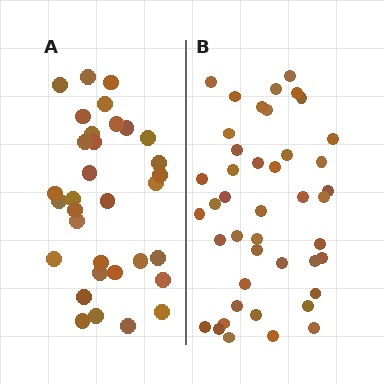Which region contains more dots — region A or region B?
Region B (the right region) has more dots.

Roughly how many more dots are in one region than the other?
Region B has roughly 10 or so more dots than region A.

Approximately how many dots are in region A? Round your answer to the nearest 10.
About 30 dots. (The exact count is 33, which rounds to 30.)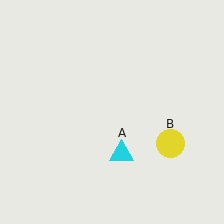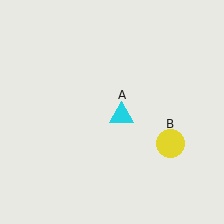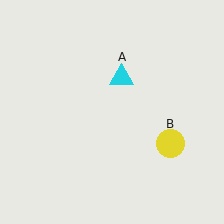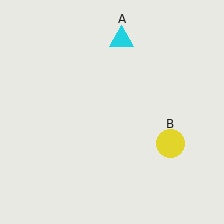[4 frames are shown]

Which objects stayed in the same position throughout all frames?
Yellow circle (object B) remained stationary.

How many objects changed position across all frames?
1 object changed position: cyan triangle (object A).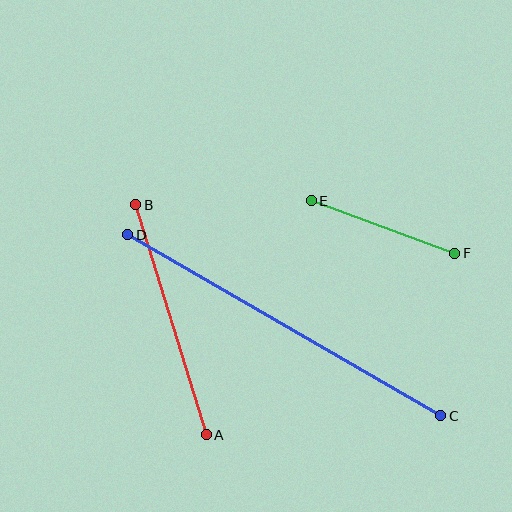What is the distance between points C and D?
The distance is approximately 362 pixels.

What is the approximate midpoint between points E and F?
The midpoint is at approximately (383, 227) pixels.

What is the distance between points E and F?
The distance is approximately 153 pixels.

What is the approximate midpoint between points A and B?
The midpoint is at approximately (171, 320) pixels.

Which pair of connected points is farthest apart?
Points C and D are farthest apart.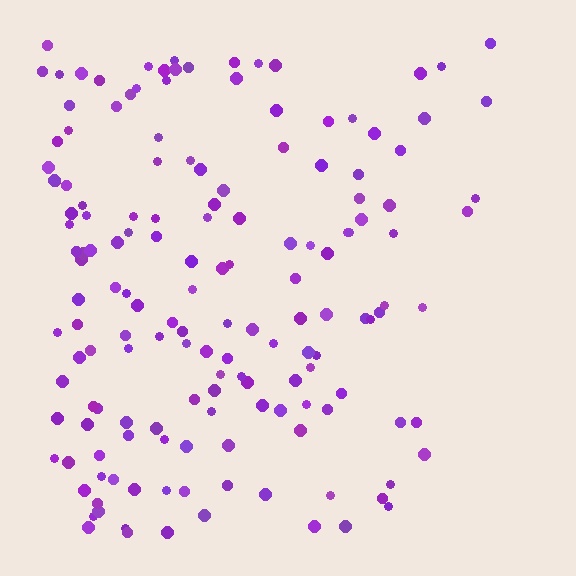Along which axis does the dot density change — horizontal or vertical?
Horizontal.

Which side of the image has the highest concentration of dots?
The left.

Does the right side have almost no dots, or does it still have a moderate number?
Still a moderate number, just noticeably fewer than the left.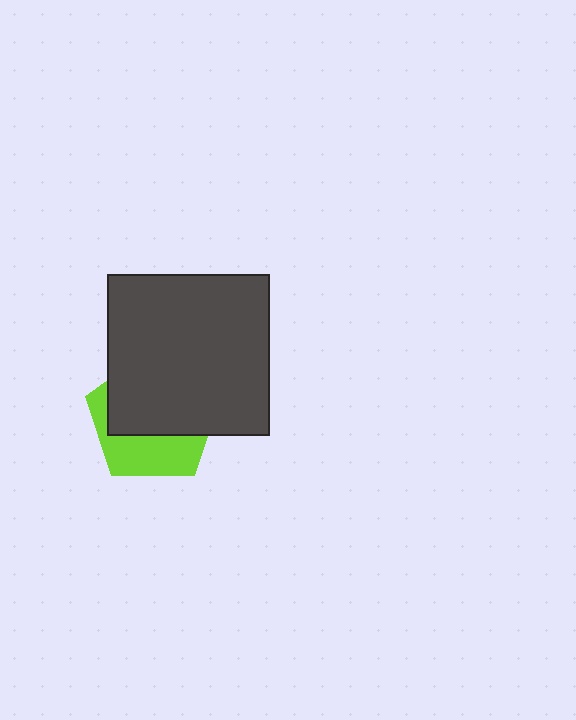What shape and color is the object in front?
The object in front is a dark gray square.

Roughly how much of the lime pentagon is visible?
A small part of it is visible (roughly 39%).